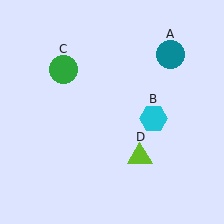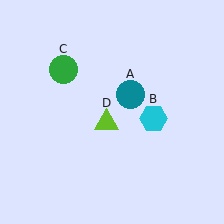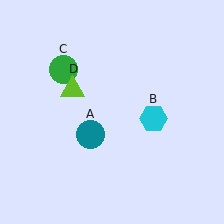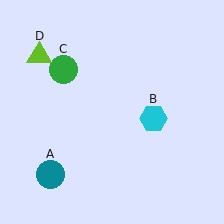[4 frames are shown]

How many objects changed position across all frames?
2 objects changed position: teal circle (object A), lime triangle (object D).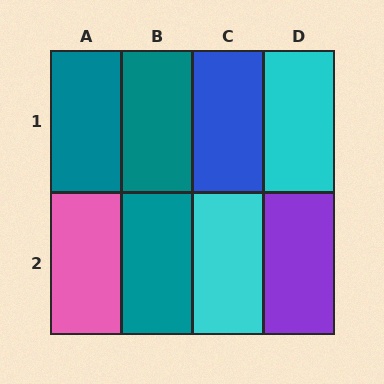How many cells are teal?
3 cells are teal.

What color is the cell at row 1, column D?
Cyan.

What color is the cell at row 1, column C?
Blue.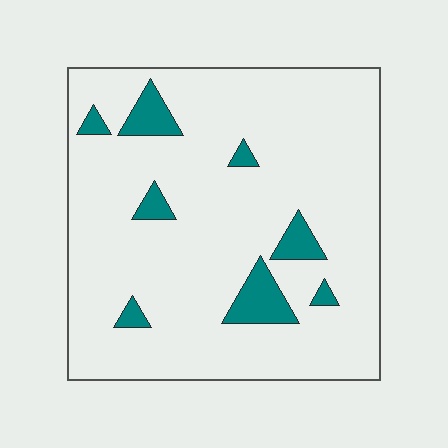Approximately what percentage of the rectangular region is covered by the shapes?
Approximately 10%.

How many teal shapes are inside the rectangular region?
8.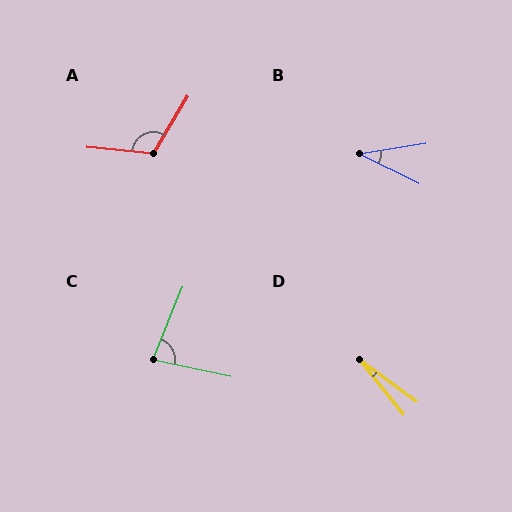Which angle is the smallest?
D, at approximately 15 degrees.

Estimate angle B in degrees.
Approximately 36 degrees.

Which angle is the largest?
A, at approximately 116 degrees.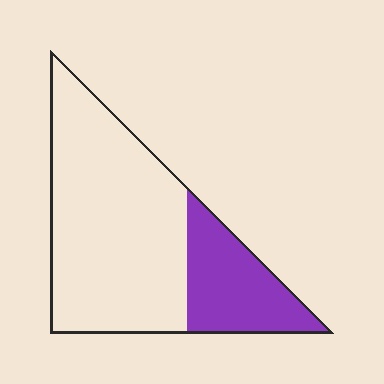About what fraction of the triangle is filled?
About one quarter (1/4).